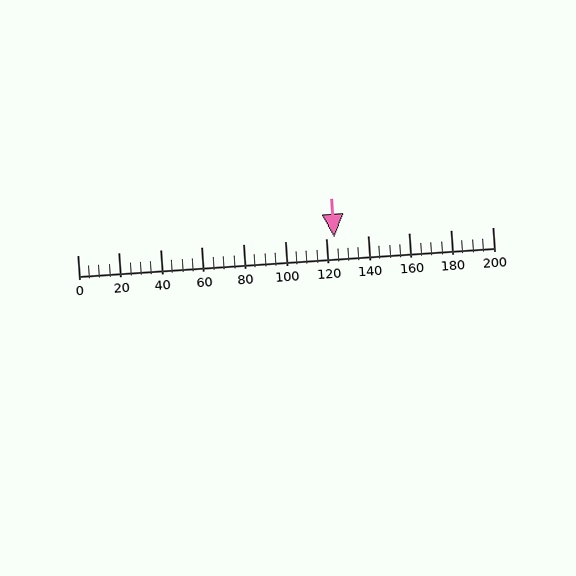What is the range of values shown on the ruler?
The ruler shows values from 0 to 200.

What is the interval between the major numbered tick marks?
The major tick marks are spaced 20 units apart.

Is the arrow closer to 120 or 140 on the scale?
The arrow is closer to 120.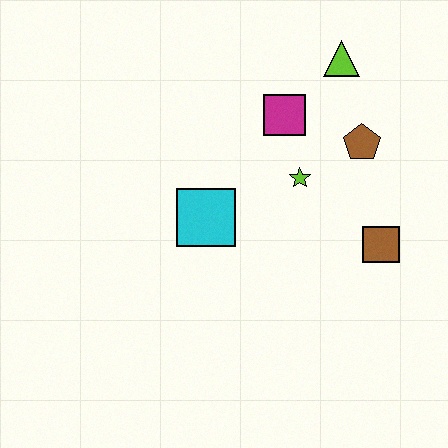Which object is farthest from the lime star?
The lime triangle is farthest from the lime star.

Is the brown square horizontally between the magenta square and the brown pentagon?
No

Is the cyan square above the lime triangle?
No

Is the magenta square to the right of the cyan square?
Yes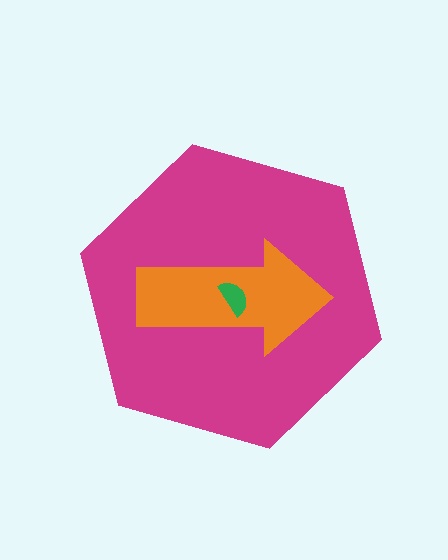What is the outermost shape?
The magenta hexagon.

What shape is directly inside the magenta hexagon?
The orange arrow.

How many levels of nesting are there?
3.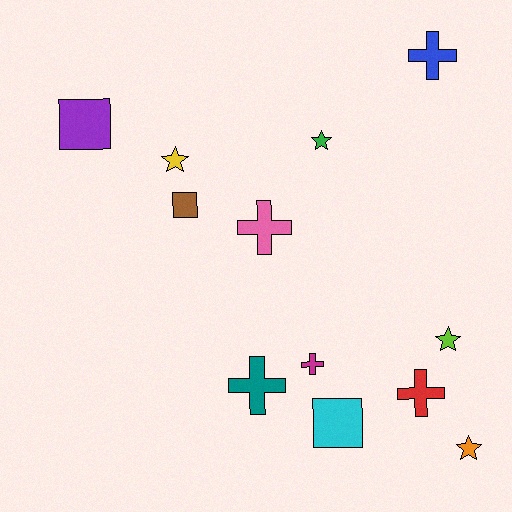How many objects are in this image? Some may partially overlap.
There are 12 objects.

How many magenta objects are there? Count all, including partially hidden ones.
There is 1 magenta object.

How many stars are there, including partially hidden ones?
There are 4 stars.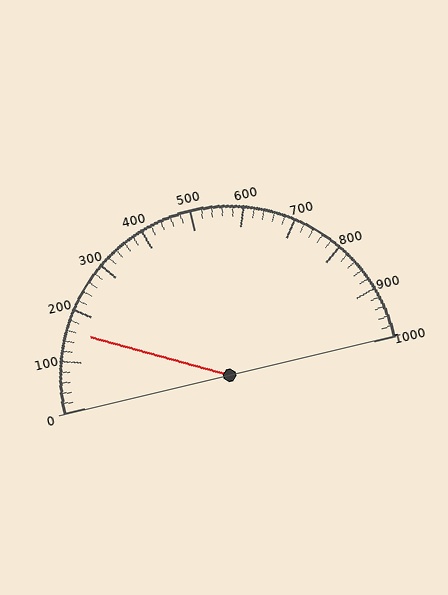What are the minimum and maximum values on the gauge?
The gauge ranges from 0 to 1000.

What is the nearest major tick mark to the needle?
The nearest major tick mark is 200.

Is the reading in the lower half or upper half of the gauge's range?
The reading is in the lower half of the range (0 to 1000).